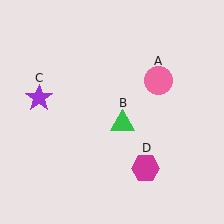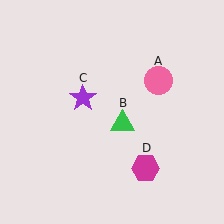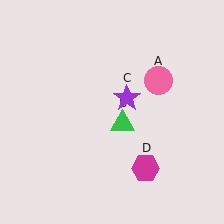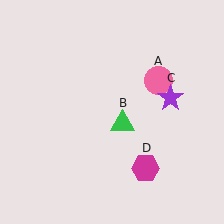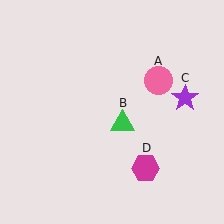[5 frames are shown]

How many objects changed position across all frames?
1 object changed position: purple star (object C).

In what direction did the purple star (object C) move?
The purple star (object C) moved right.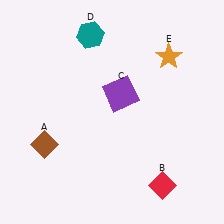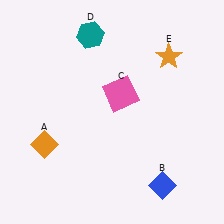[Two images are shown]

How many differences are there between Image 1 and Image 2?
There are 3 differences between the two images.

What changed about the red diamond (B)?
In Image 1, B is red. In Image 2, it changed to blue.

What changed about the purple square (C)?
In Image 1, C is purple. In Image 2, it changed to pink.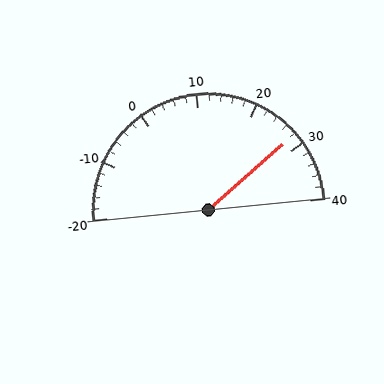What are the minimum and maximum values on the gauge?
The gauge ranges from -20 to 40.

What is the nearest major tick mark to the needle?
The nearest major tick mark is 30.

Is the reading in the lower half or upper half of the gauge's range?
The reading is in the upper half of the range (-20 to 40).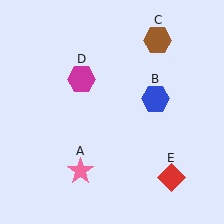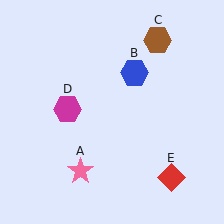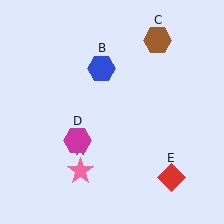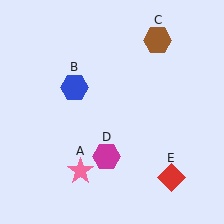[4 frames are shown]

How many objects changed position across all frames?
2 objects changed position: blue hexagon (object B), magenta hexagon (object D).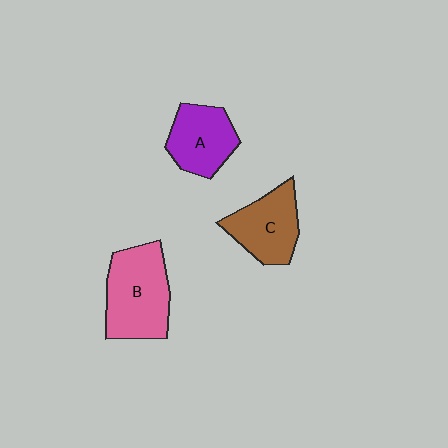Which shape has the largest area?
Shape B (pink).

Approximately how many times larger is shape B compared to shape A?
Approximately 1.4 times.